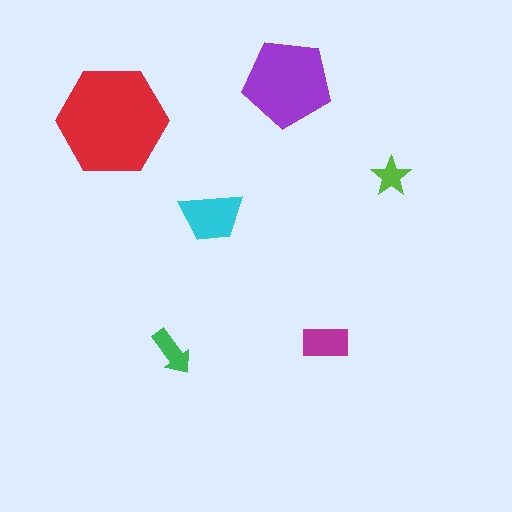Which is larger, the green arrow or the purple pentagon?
The purple pentagon.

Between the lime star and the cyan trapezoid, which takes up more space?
The cyan trapezoid.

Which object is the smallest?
The lime star.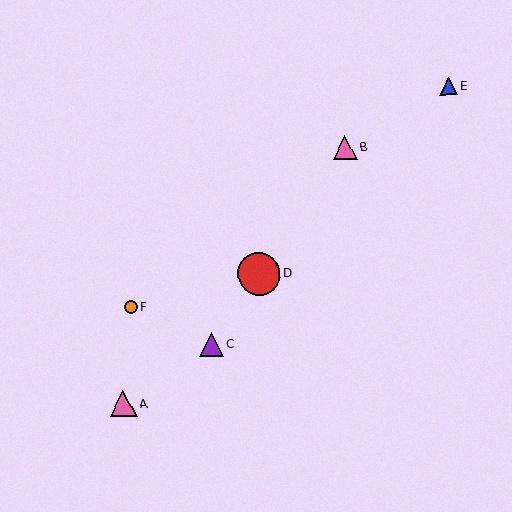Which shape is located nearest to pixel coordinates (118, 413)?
The pink triangle (labeled A) at (123, 404) is nearest to that location.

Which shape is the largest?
The red circle (labeled D) is the largest.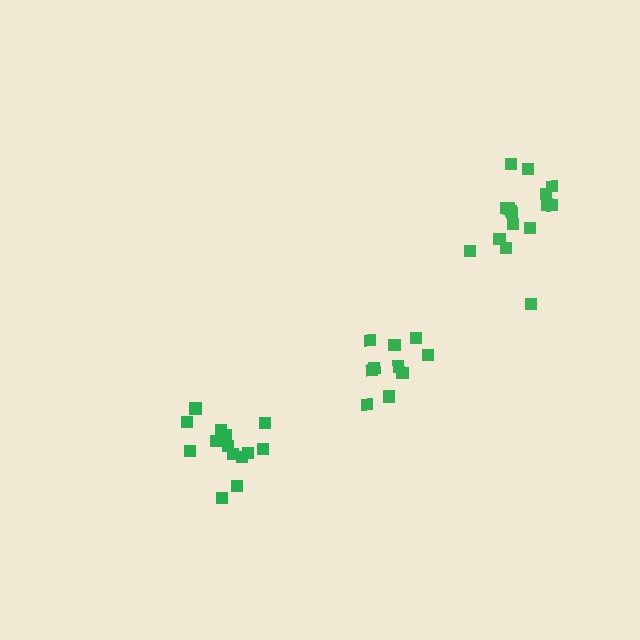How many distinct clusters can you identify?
There are 3 distinct clusters.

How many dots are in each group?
Group 1: 16 dots, Group 2: 16 dots, Group 3: 10 dots (42 total).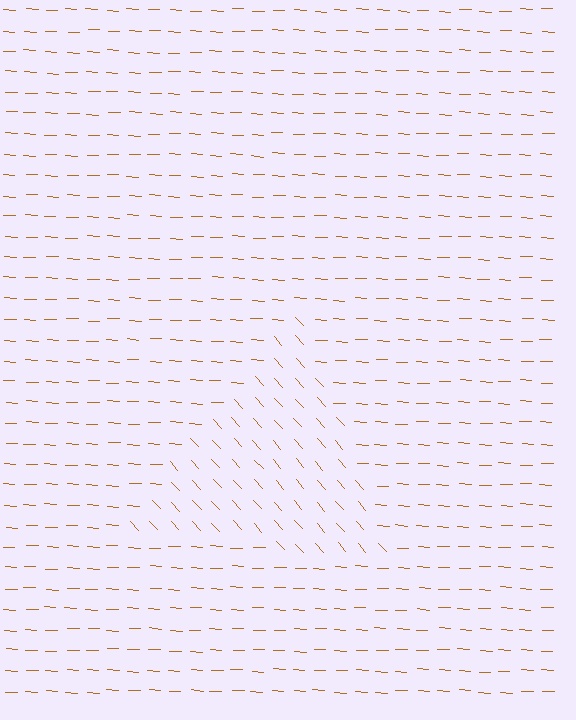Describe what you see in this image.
The image is filled with small brown line segments. A triangle region in the image has lines oriented differently from the surrounding lines, creating a visible texture boundary.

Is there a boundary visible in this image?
Yes, there is a texture boundary formed by a change in line orientation.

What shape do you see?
I see a triangle.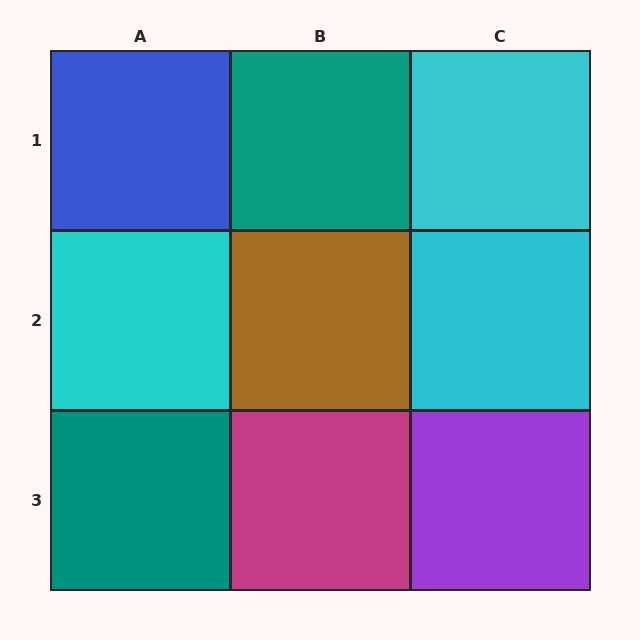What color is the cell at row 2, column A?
Cyan.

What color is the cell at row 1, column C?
Cyan.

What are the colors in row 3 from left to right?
Teal, magenta, purple.